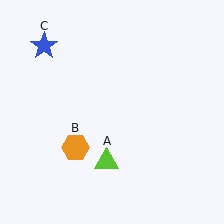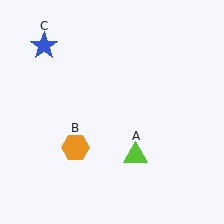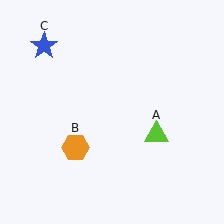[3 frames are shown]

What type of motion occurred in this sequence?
The lime triangle (object A) rotated counterclockwise around the center of the scene.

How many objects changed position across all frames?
1 object changed position: lime triangle (object A).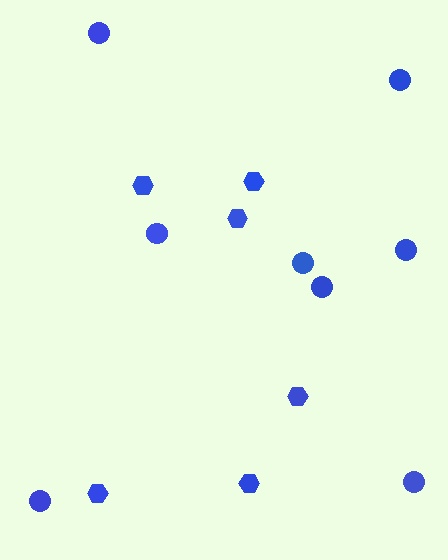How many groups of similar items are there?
There are 2 groups: one group of circles (8) and one group of hexagons (6).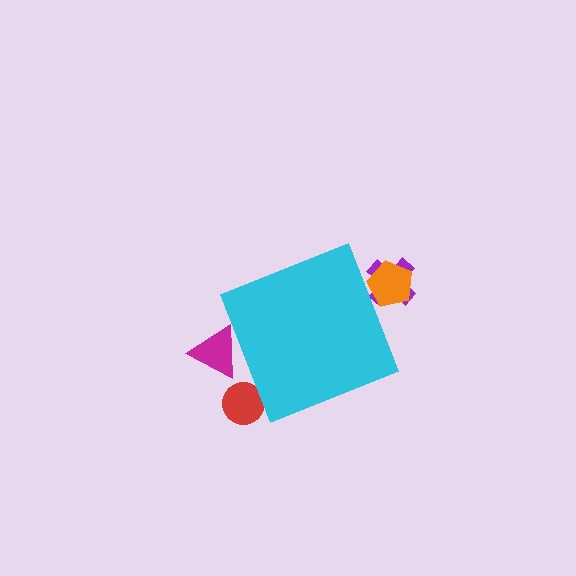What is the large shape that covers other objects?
A cyan diamond.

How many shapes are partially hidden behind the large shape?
4 shapes are partially hidden.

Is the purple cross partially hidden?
Yes, the purple cross is partially hidden behind the cyan diamond.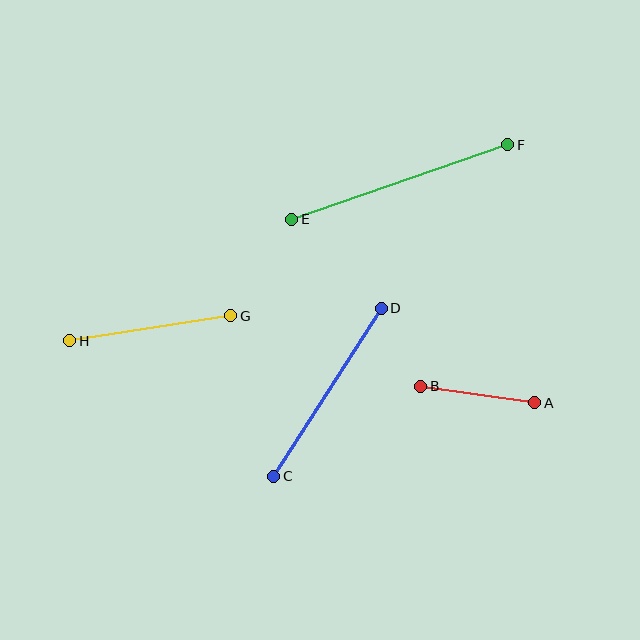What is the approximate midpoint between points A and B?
The midpoint is at approximately (478, 395) pixels.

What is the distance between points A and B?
The distance is approximately 115 pixels.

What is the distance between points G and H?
The distance is approximately 163 pixels.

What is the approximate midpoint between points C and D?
The midpoint is at approximately (328, 392) pixels.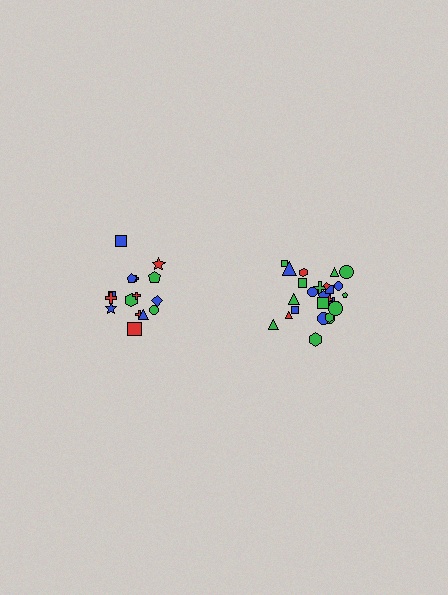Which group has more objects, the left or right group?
The right group.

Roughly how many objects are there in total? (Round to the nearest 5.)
Roughly 40 objects in total.